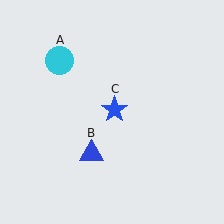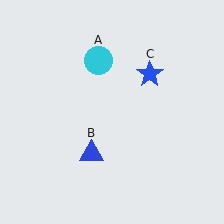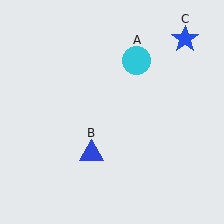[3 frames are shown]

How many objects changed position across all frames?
2 objects changed position: cyan circle (object A), blue star (object C).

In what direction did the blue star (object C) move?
The blue star (object C) moved up and to the right.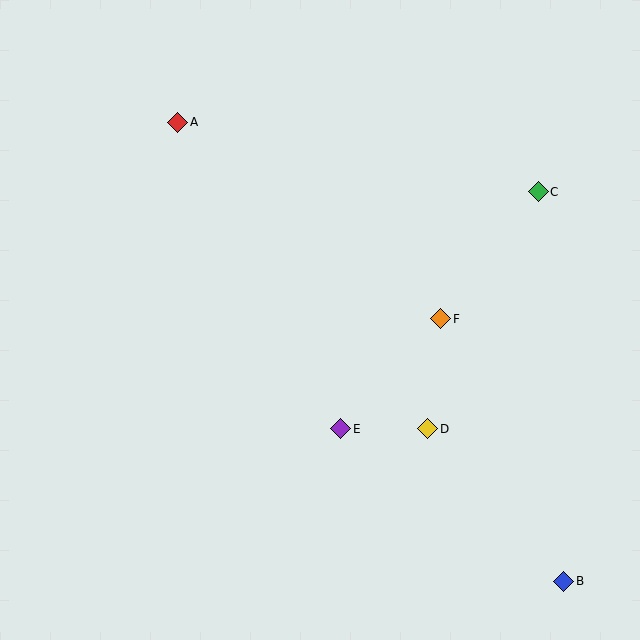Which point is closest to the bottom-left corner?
Point E is closest to the bottom-left corner.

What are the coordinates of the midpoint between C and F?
The midpoint between C and F is at (490, 255).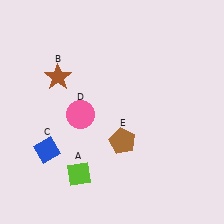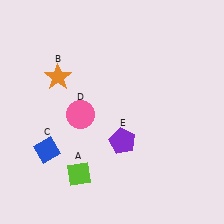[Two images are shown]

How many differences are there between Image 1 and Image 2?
There are 2 differences between the two images.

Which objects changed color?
B changed from brown to orange. E changed from brown to purple.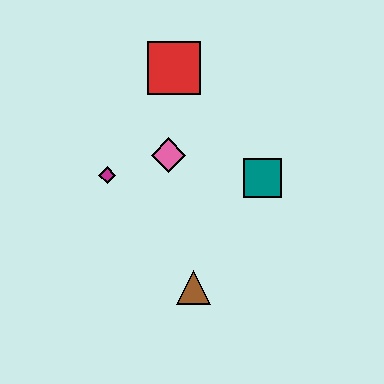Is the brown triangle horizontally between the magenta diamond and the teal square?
Yes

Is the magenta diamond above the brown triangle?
Yes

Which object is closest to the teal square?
The pink diamond is closest to the teal square.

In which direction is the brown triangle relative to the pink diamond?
The brown triangle is below the pink diamond.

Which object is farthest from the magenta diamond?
The teal square is farthest from the magenta diamond.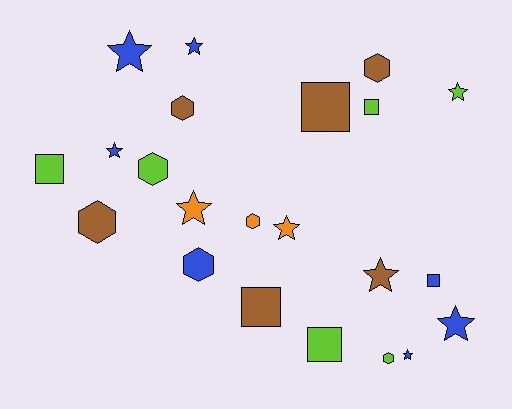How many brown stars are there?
There is 1 brown star.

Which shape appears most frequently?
Star, with 9 objects.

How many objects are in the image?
There are 22 objects.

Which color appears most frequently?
Blue, with 7 objects.